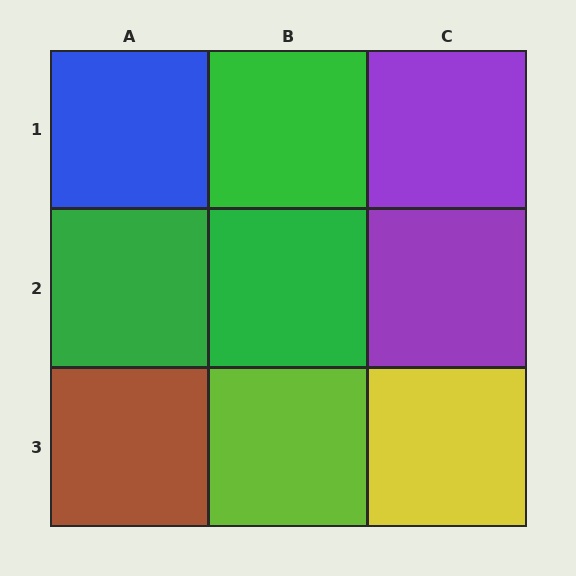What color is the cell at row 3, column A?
Brown.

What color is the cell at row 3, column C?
Yellow.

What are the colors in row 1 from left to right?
Blue, green, purple.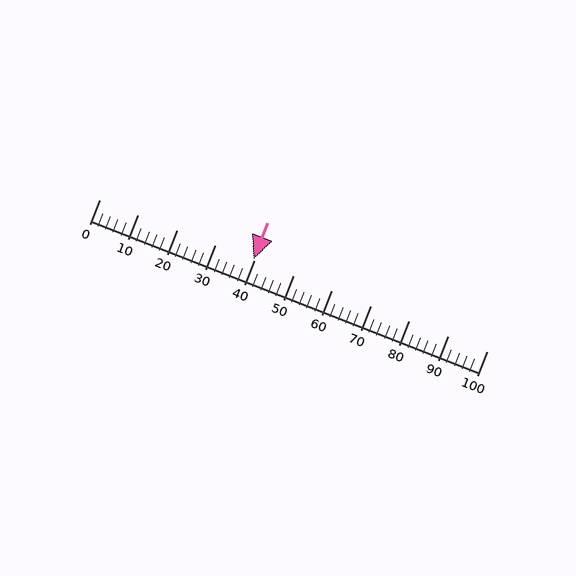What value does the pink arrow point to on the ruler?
The pink arrow points to approximately 40.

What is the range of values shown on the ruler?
The ruler shows values from 0 to 100.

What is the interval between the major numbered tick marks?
The major tick marks are spaced 10 units apart.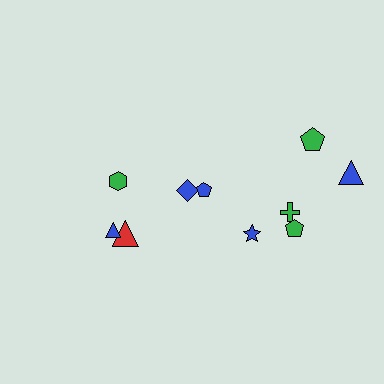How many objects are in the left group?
There are 4 objects.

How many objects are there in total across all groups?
There are 10 objects.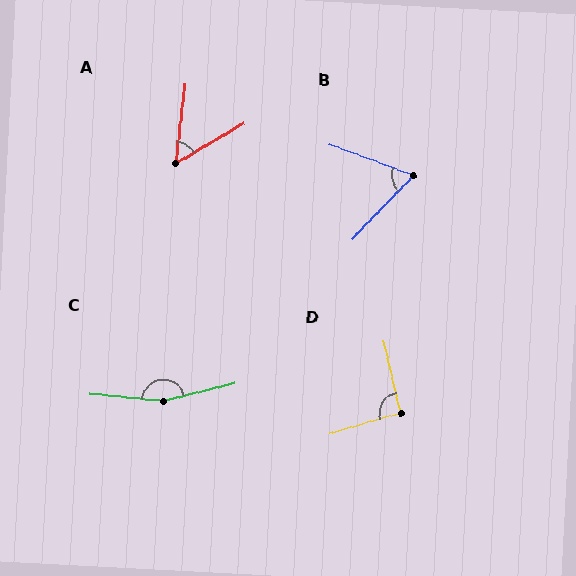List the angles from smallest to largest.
A (53°), B (66°), D (93°), C (160°).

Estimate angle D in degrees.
Approximately 93 degrees.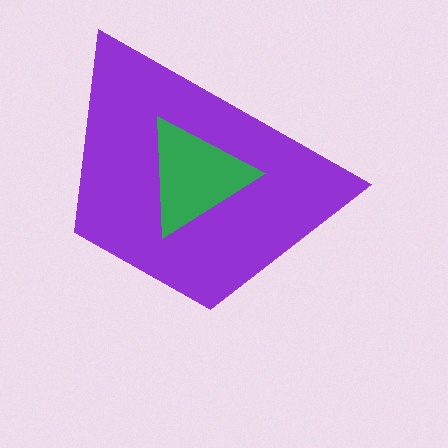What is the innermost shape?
The green triangle.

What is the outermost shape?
The purple trapezoid.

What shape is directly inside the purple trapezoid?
The green triangle.